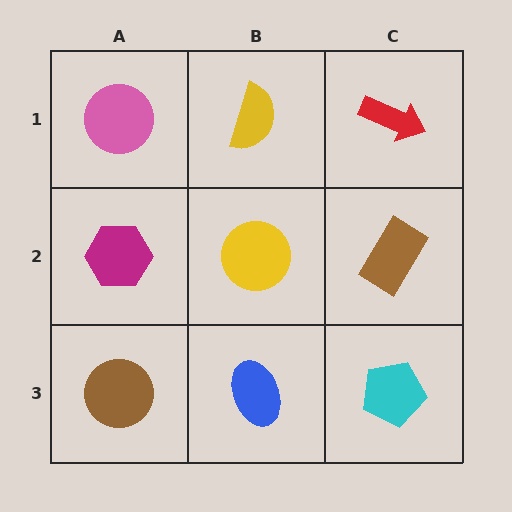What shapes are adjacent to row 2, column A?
A pink circle (row 1, column A), a brown circle (row 3, column A), a yellow circle (row 2, column B).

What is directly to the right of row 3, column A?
A blue ellipse.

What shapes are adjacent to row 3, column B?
A yellow circle (row 2, column B), a brown circle (row 3, column A), a cyan pentagon (row 3, column C).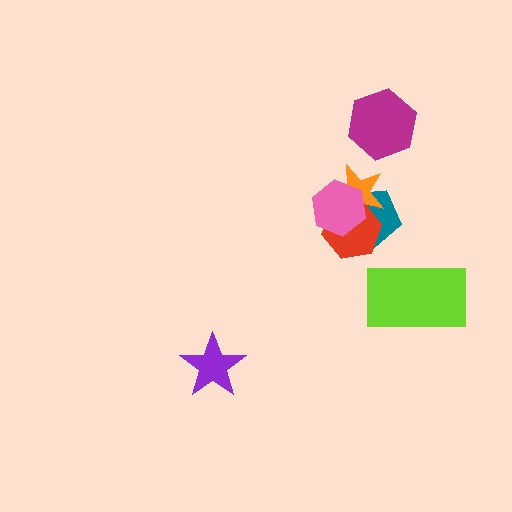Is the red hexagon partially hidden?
Yes, it is partially covered by another shape.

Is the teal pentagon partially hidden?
Yes, it is partially covered by another shape.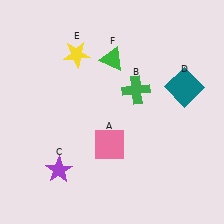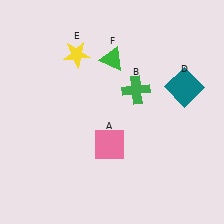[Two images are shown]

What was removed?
The purple star (C) was removed in Image 2.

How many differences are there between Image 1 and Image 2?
There is 1 difference between the two images.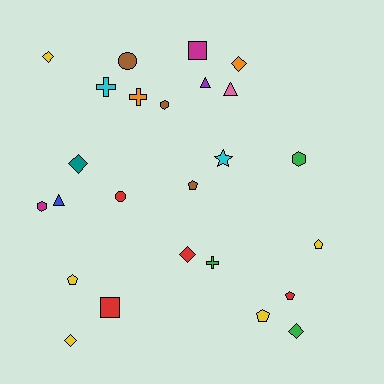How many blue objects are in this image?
There is 1 blue object.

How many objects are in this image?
There are 25 objects.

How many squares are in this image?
There are 2 squares.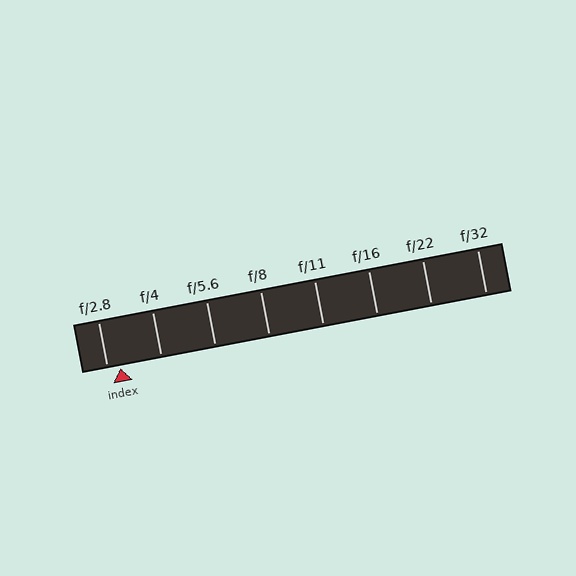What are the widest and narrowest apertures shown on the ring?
The widest aperture shown is f/2.8 and the narrowest is f/32.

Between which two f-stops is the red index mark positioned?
The index mark is between f/2.8 and f/4.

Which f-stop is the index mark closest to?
The index mark is closest to f/2.8.